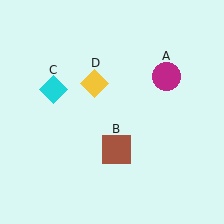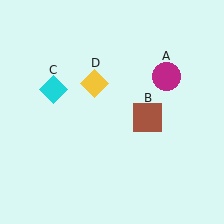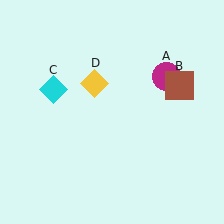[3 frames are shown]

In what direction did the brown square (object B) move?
The brown square (object B) moved up and to the right.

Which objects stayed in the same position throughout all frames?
Magenta circle (object A) and cyan diamond (object C) and yellow diamond (object D) remained stationary.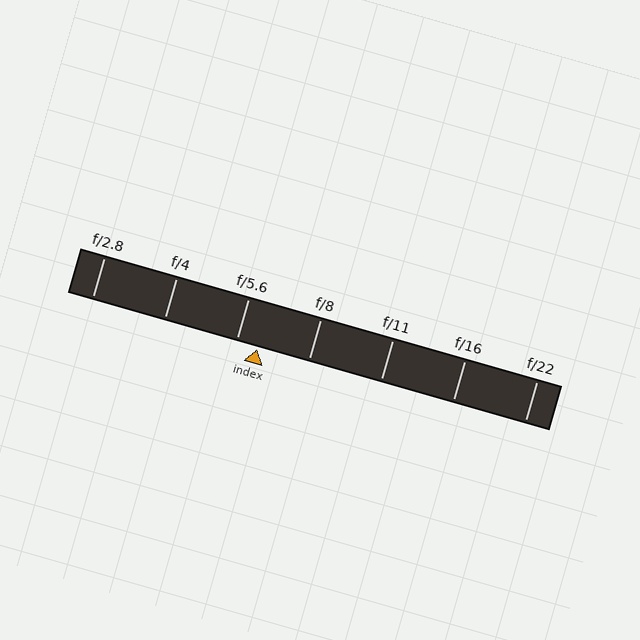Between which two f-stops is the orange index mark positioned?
The index mark is between f/5.6 and f/8.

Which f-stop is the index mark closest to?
The index mark is closest to f/5.6.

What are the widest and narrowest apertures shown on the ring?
The widest aperture shown is f/2.8 and the narrowest is f/22.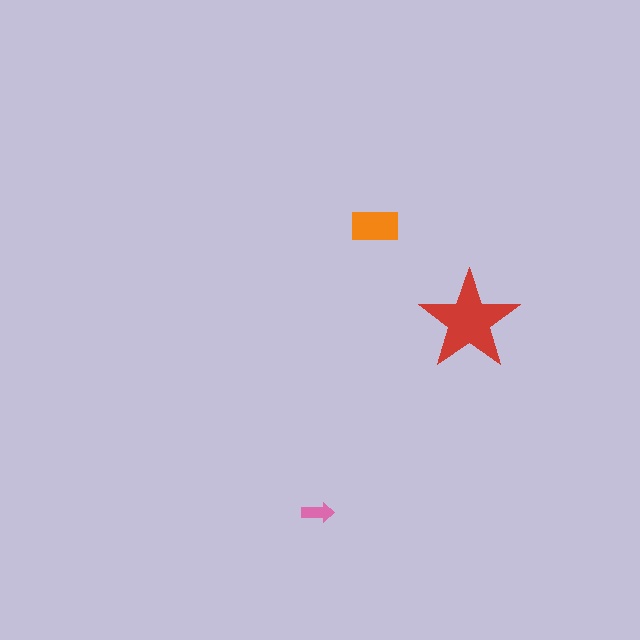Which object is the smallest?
The pink arrow.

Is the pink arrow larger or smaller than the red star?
Smaller.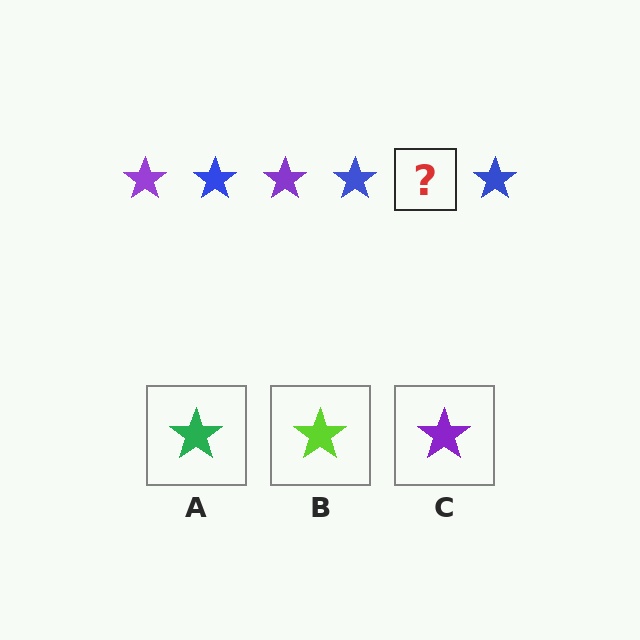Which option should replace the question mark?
Option C.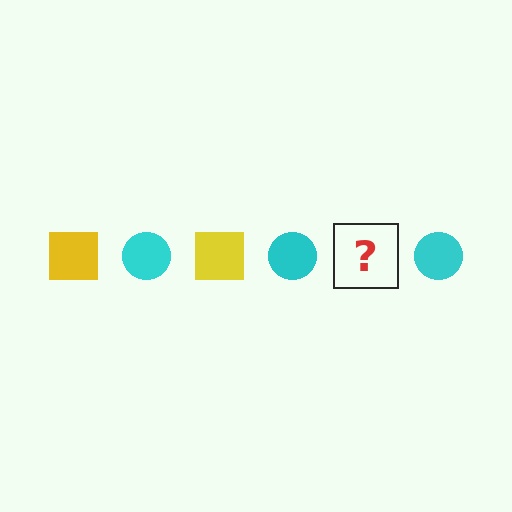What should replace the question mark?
The question mark should be replaced with a yellow square.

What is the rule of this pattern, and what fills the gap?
The rule is that the pattern alternates between yellow square and cyan circle. The gap should be filled with a yellow square.